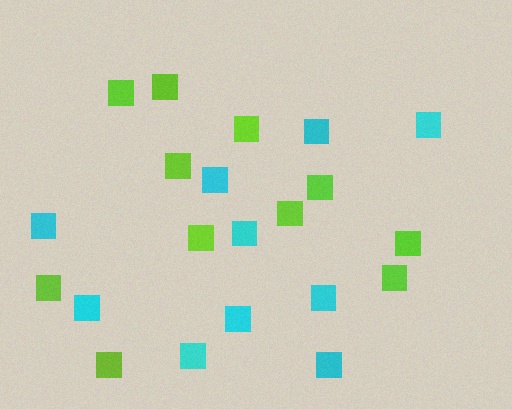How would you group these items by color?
There are 2 groups: one group of lime squares (11) and one group of cyan squares (10).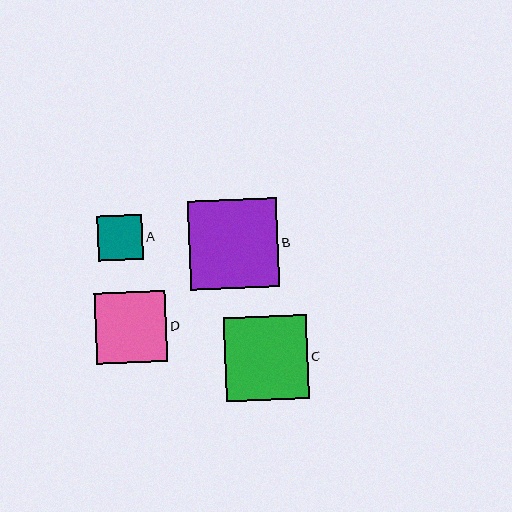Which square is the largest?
Square B is the largest with a size of approximately 89 pixels.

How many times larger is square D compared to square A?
Square D is approximately 1.6 times the size of square A.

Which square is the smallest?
Square A is the smallest with a size of approximately 45 pixels.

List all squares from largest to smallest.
From largest to smallest: B, C, D, A.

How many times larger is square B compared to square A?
Square B is approximately 2.0 times the size of square A.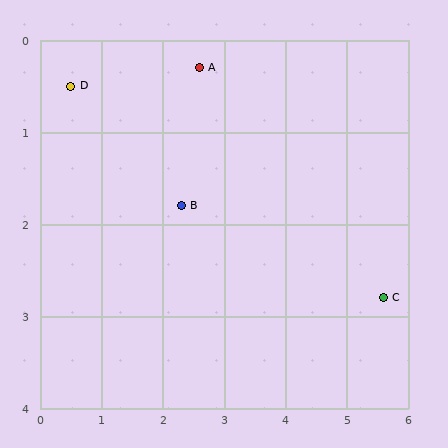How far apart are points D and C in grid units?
Points D and C are about 5.6 grid units apart.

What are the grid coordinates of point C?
Point C is at approximately (5.6, 2.8).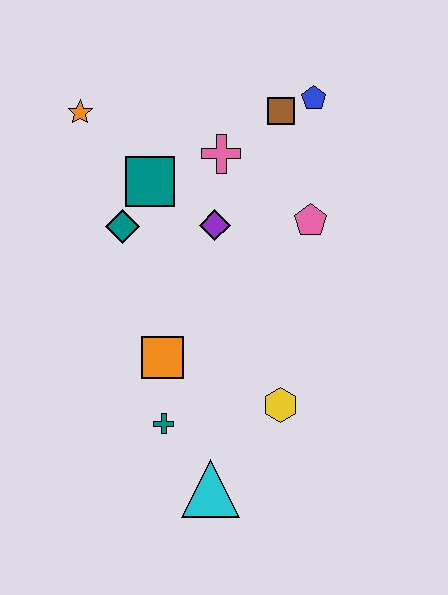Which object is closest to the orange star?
The teal square is closest to the orange star.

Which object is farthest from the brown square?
The cyan triangle is farthest from the brown square.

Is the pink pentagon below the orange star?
Yes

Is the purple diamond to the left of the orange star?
No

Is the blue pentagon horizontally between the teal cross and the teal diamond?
No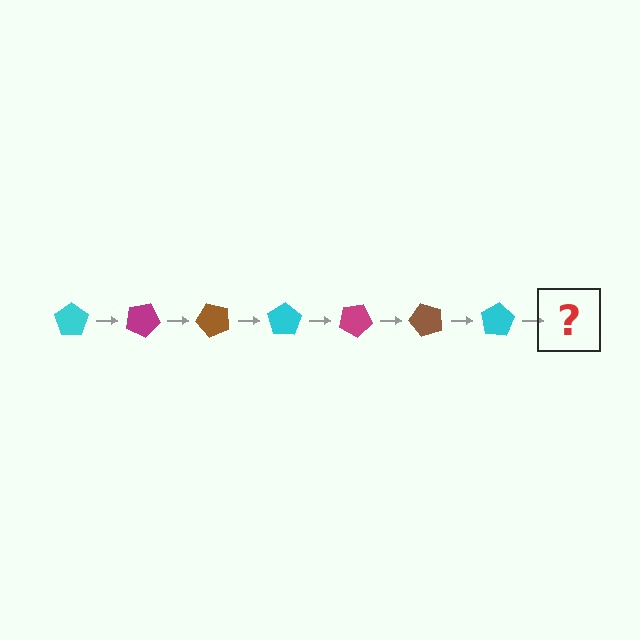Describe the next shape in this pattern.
It should be a magenta pentagon, rotated 175 degrees from the start.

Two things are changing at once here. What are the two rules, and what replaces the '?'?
The two rules are that it rotates 25 degrees each step and the color cycles through cyan, magenta, and brown. The '?' should be a magenta pentagon, rotated 175 degrees from the start.